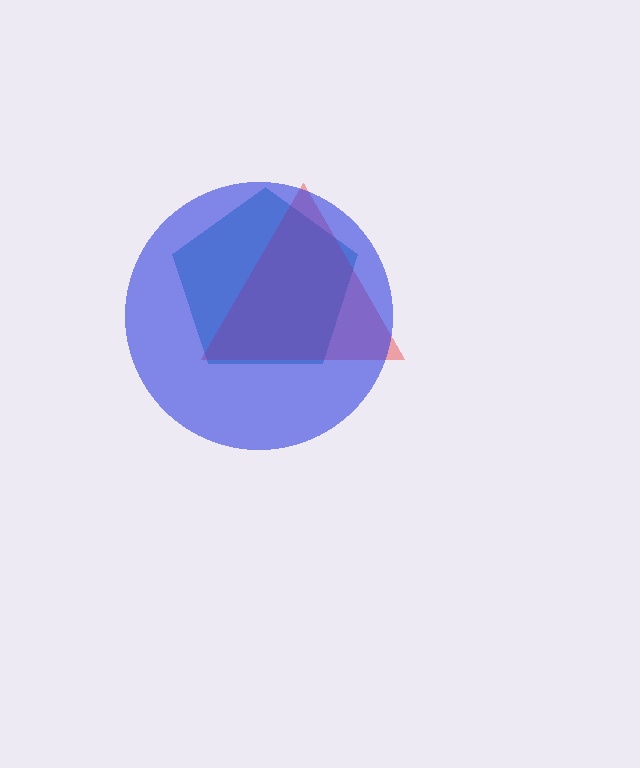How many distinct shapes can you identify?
There are 3 distinct shapes: a teal pentagon, a red triangle, a blue circle.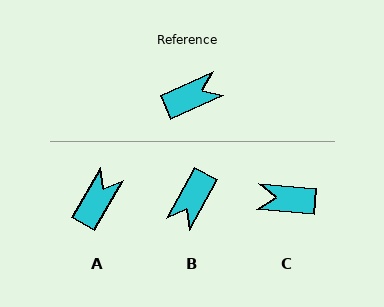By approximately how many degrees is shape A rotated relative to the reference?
Approximately 36 degrees counter-clockwise.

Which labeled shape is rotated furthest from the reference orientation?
C, about 151 degrees away.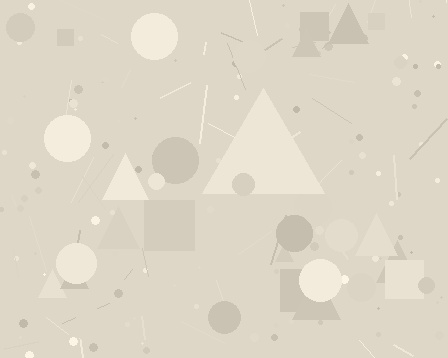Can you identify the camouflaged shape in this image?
The camouflaged shape is a triangle.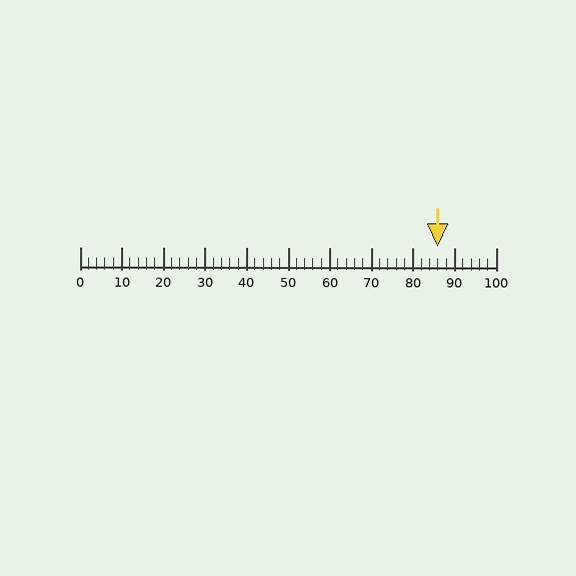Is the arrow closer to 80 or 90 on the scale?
The arrow is closer to 90.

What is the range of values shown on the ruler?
The ruler shows values from 0 to 100.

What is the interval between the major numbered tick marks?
The major tick marks are spaced 10 units apart.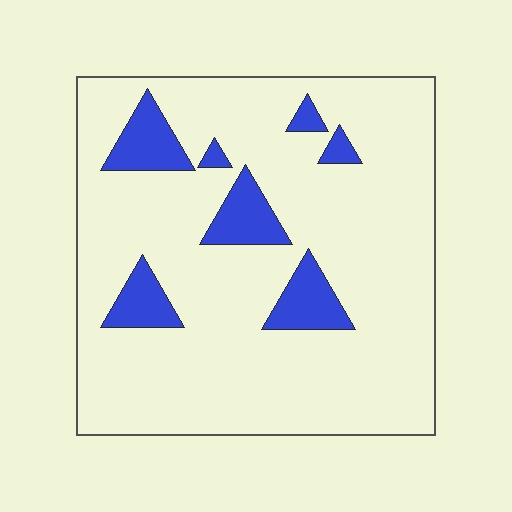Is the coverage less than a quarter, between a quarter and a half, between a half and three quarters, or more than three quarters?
Less than a quarter.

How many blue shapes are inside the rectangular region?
7.